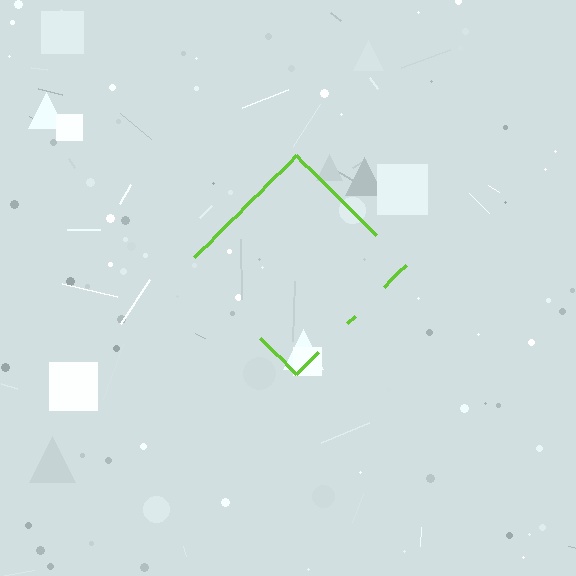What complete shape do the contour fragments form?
The contour fragments form a diamond.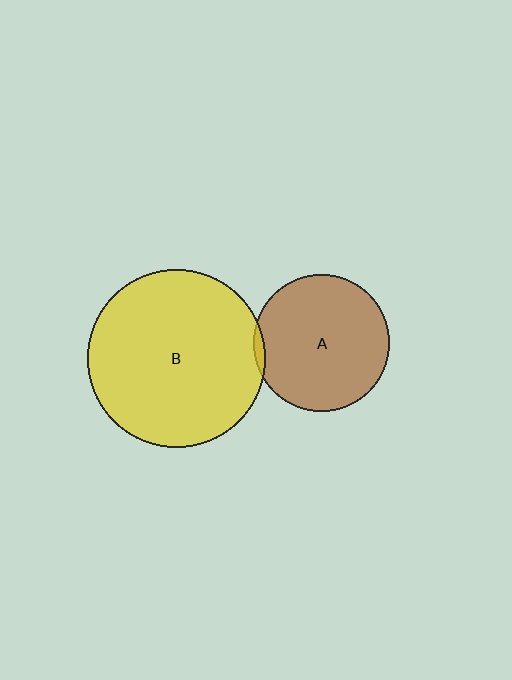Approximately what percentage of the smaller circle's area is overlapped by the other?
Approximately 5%.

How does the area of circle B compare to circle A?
Approximately 1.7 times.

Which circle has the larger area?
Circle B (yellow).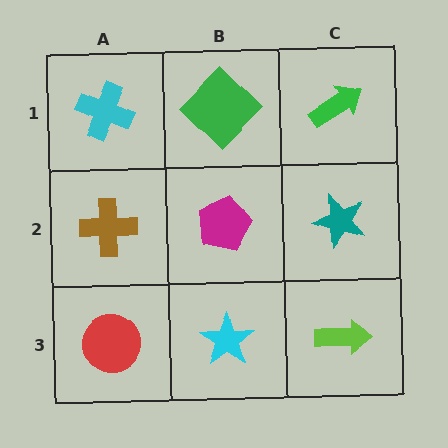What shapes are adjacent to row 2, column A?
A cyan cross (row 1, column A), a red circle (row 3, column A), a magenta pentagon (row 2, column B).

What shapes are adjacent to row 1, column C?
A teal star (row 2, column C), a green diamond (row 1, column B).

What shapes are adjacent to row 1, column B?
A magenta pentagon (row 2, column B), a cyan cross (row 1, column A), a green arrow (row 1, column C).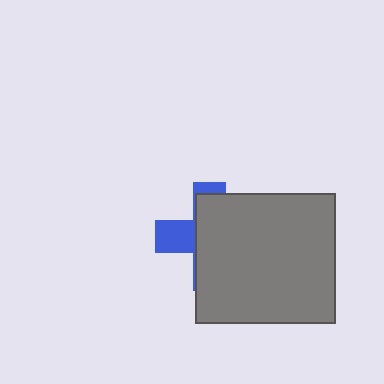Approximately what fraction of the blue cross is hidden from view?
Roughly 69% of the blue cross is hidden behind the gray rectangle.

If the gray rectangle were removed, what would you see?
You would see the complete blue cross.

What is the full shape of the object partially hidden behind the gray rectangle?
The partially hidden object is a blue cross.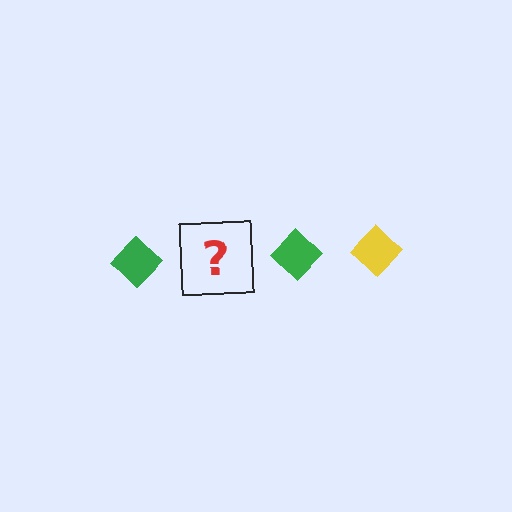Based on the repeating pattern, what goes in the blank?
The blank should be a yellow diamond.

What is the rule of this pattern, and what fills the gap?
The rule is that the pattern cycles through green, yellow diamonds. The gap should be filled with a yellow diamond.